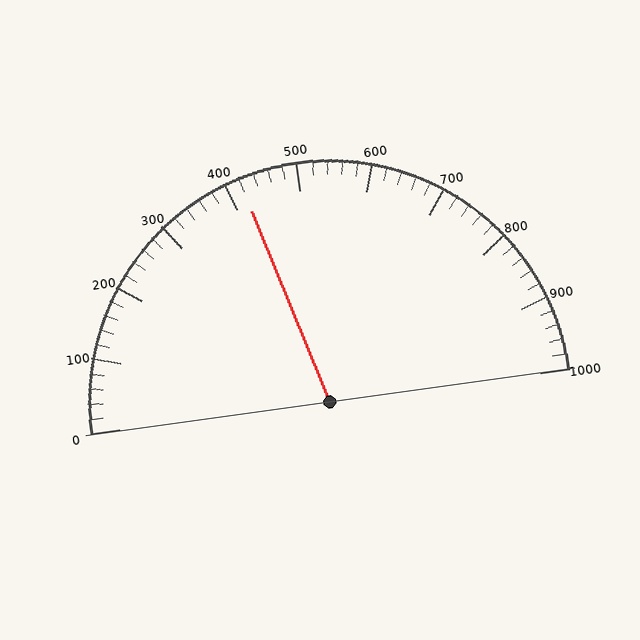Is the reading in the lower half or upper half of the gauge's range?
The reading is in the lower half of the range (0 to 1000).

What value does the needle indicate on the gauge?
The needle indicates approximately 420.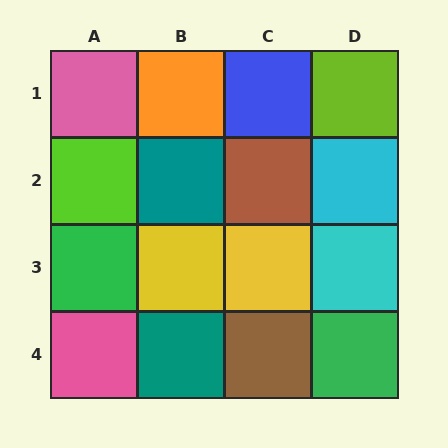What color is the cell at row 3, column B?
Yellow.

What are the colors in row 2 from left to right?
Lime, teal, brown, cyan.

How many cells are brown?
2 cells are brown.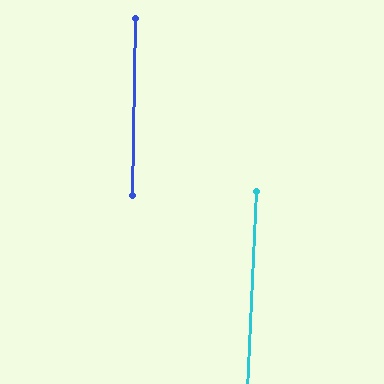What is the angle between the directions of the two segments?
Approximately 2 degrees.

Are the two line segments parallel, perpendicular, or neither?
Parallel — their directions differ by only 1.8°.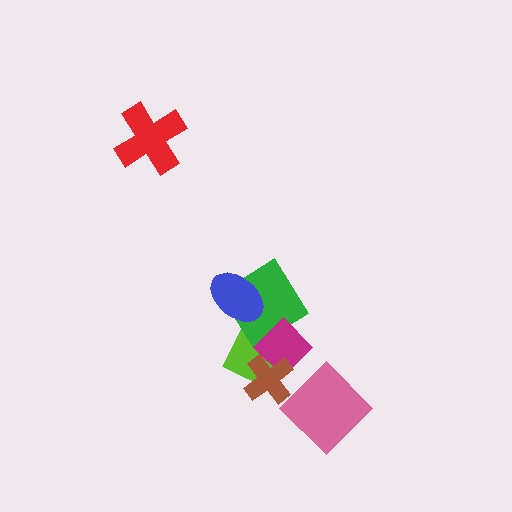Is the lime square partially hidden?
Yes, it is partially covered by another shape.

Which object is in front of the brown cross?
The pink diamond is in front of the brown cross.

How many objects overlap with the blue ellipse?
1 object overlaps with the blue ellipse.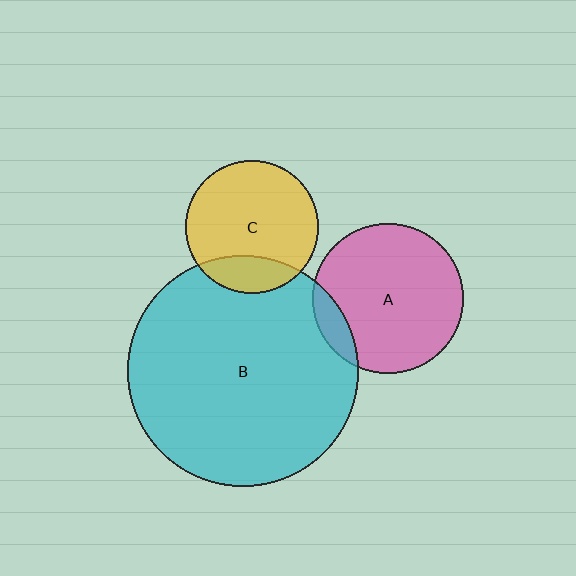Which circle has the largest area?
Circle B (cyan).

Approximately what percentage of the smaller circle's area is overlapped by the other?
Approximately 20%.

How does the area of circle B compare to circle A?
Approximately 2.4 times.